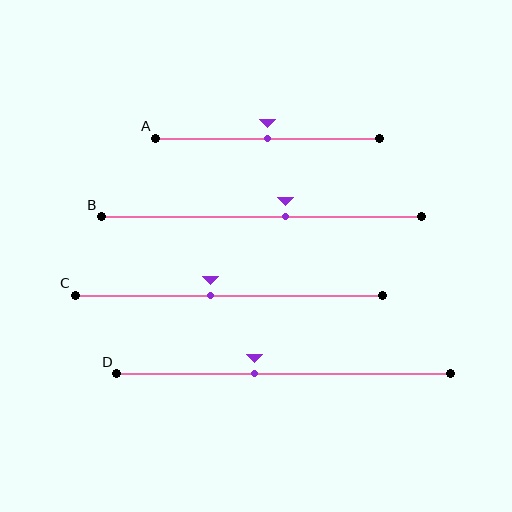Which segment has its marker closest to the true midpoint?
Segment A has its marker closest to the true midpoint.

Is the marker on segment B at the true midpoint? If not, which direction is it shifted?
No, the marker on segment B is shifted to the right by about 7% of the segment length.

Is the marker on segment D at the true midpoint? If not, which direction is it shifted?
No, the marker on segment D is shifted to the left by about 9% of the segment length.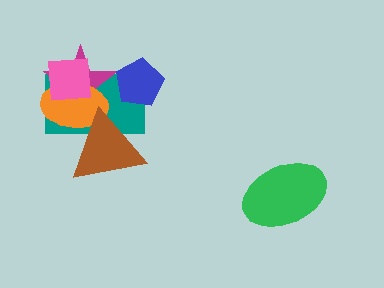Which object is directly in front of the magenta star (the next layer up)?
The orange ellipse is directly in front of the magenta star.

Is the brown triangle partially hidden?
No, no other shape covers it.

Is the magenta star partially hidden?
Yes, it is partially covered by another shape.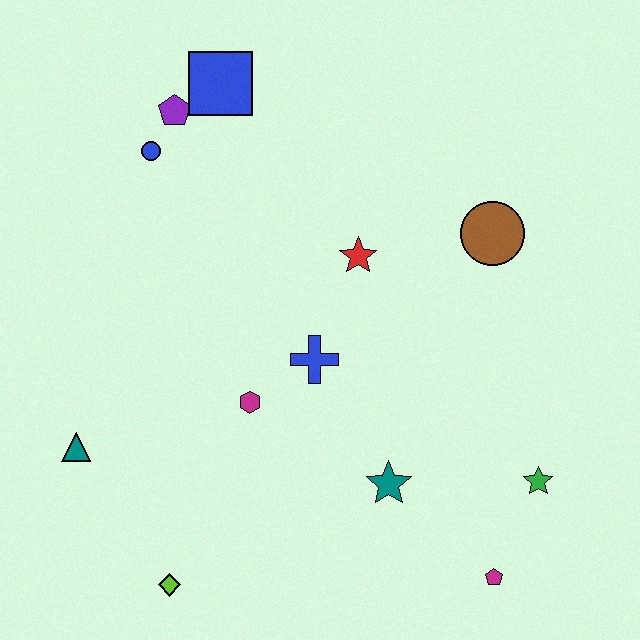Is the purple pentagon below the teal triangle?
No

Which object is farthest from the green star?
The purple pentagon is farthest from the green star.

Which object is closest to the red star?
The blue cross is closest to the red star.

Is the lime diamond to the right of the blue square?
No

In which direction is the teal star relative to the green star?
The teal star is to the left of the green star.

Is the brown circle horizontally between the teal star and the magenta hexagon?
No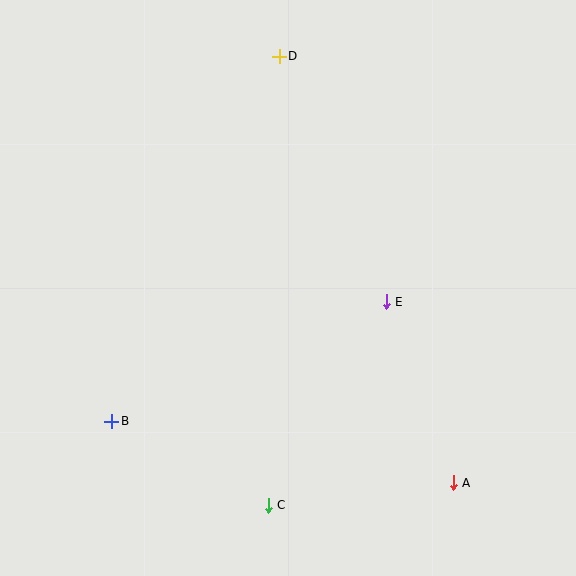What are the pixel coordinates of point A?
Point A is at (453, 483).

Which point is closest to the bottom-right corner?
Point A is closest to the bottom-right corner.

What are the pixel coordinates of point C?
Point C is at (268, 505).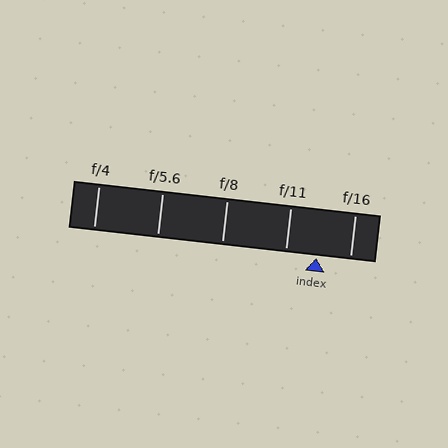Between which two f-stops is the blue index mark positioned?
The index mark is between f/11 and f/16.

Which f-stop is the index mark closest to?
The index mark is closest to f/11.